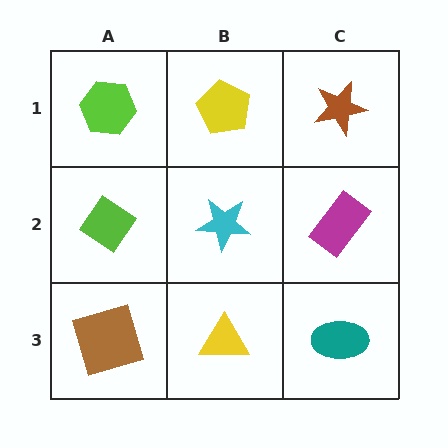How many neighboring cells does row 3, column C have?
2.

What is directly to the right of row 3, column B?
A teal ellipse.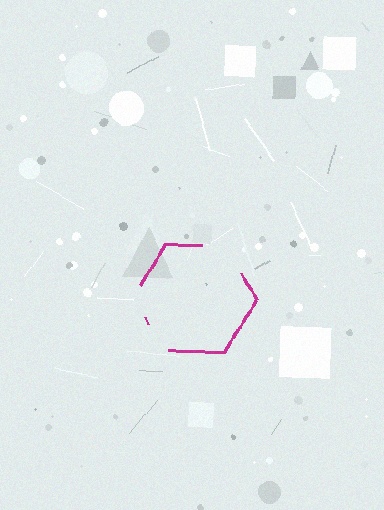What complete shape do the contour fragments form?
The contour fragments form a hexagon.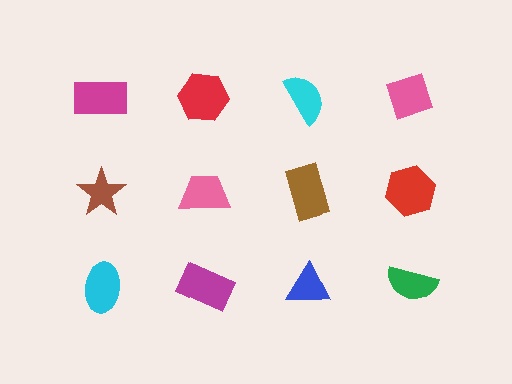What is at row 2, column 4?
A red hexagon.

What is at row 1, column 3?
A cyan semicircle.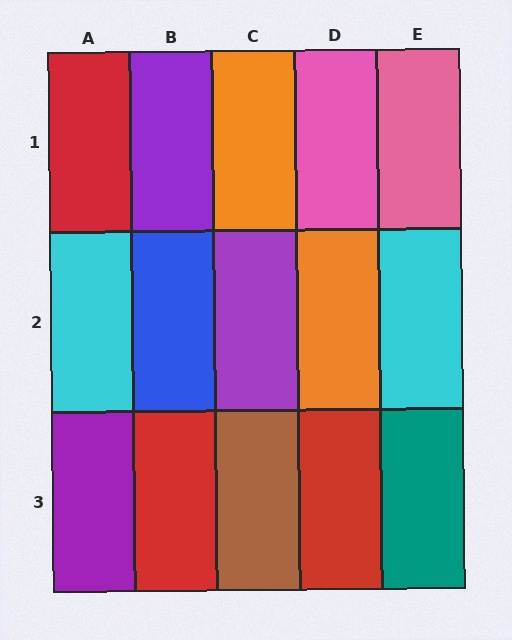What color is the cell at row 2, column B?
Blue.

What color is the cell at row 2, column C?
Purple.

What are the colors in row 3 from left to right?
Purple, red, brown, red, teal.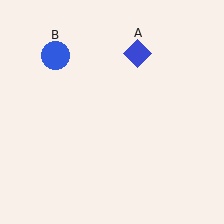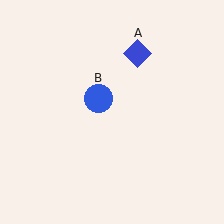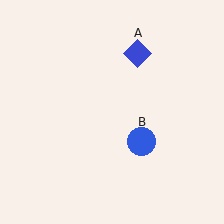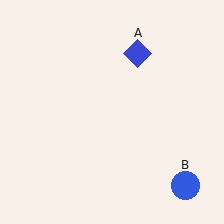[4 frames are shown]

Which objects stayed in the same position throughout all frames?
Blue diamond (object A) remained stationary.